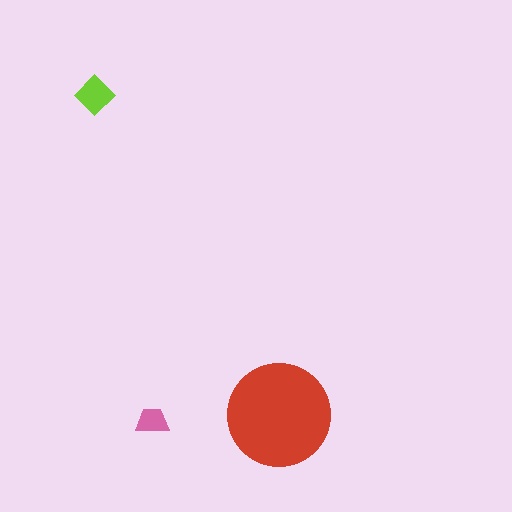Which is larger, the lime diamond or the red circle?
The red circle.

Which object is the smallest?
The pink trapezoid.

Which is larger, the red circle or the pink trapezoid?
The red circle.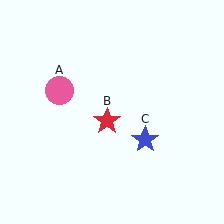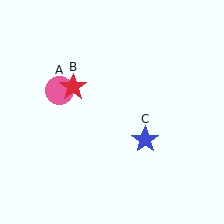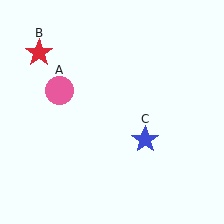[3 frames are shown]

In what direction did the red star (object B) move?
The red star (object B) moved up and to the left.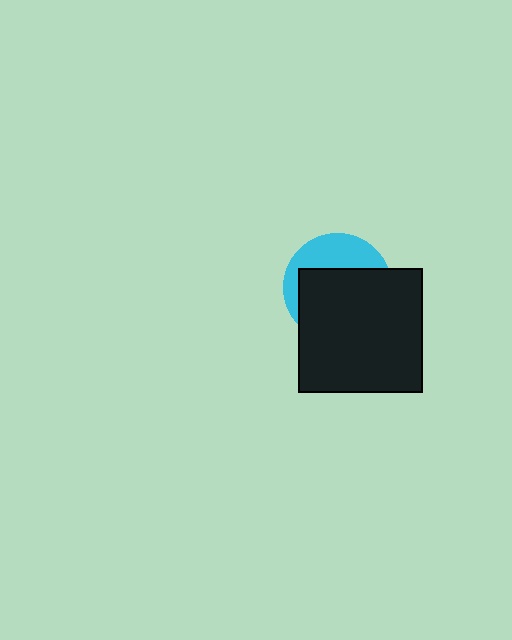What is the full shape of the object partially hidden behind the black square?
The partially hidden object is a cyan circle.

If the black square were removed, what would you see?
You would see the complete cyan circle.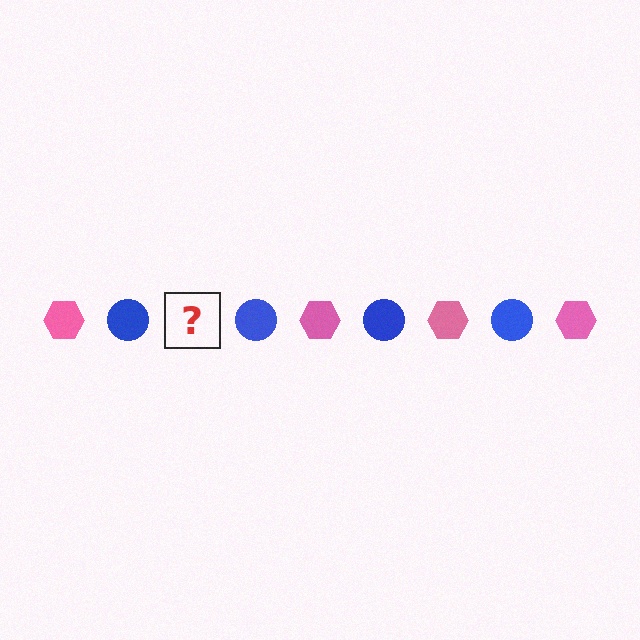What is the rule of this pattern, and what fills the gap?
The rule is that the pattern alternates between pink hexagon and blue circle. The gap should be filled with a pink hexagon.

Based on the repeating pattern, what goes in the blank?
The blank should be a pink hexagon.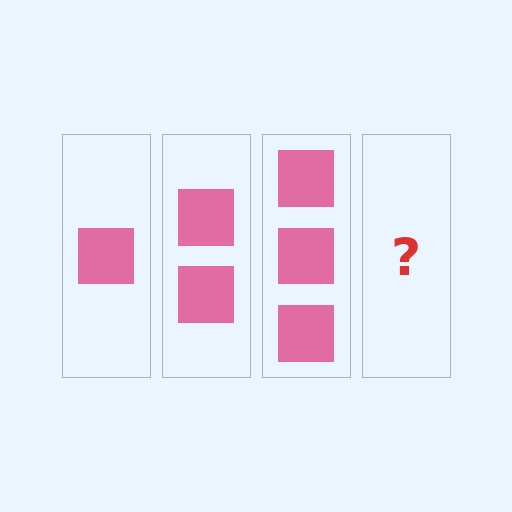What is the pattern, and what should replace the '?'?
The pattern is that each step adds one more square. The '?' should be 4 squares.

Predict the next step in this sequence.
The next step is 4 squares.